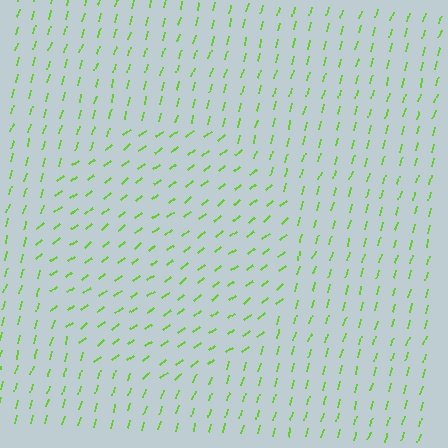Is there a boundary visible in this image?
Yes, there is a texture boundary formed by a change in line orientation.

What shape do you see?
I see a circle.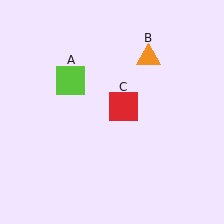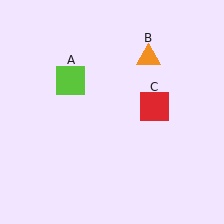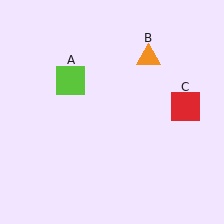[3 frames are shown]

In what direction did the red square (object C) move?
The red square (object C) moved right.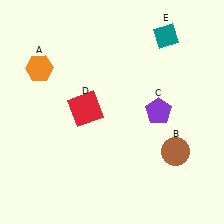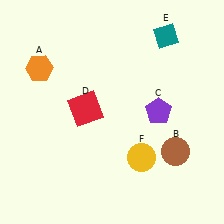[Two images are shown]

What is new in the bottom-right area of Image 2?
A yellow circle (F) was added in the bottom-right area of Image 2.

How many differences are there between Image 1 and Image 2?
There is 1 difference between the two images.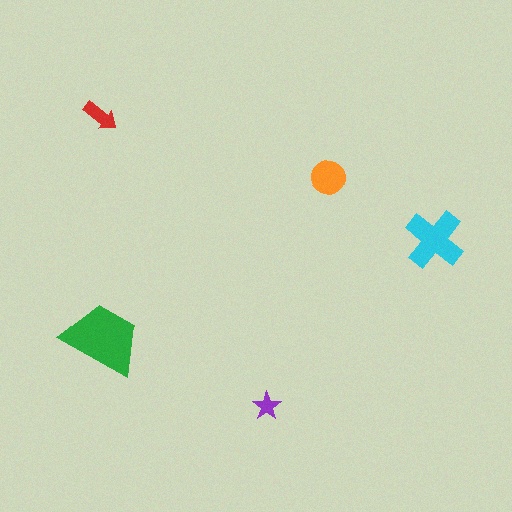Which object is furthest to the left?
The red arrow is leftmost.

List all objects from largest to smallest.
The green trapezoid, the cyan cross, the orange circle, the red arrow, the purple star.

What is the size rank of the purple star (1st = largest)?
5th.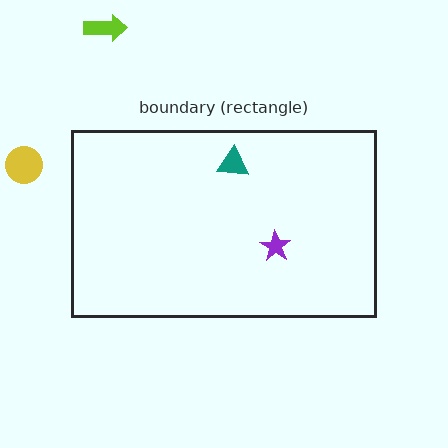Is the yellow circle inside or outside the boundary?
Outside.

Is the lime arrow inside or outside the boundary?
Outside.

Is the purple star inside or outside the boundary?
Inside.